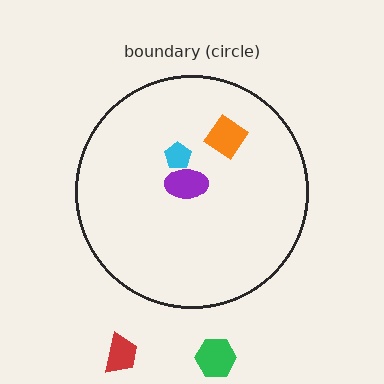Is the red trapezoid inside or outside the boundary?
Outside.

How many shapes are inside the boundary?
3 inside, 2 outside.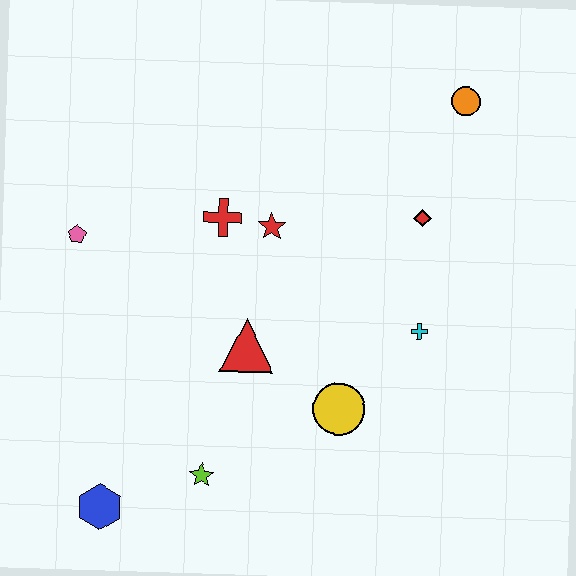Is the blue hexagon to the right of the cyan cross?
No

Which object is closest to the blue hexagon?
The lime star is closest to the blue hexagon.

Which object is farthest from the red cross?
The blue hexagon is farthest from the red cross.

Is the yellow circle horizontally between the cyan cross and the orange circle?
No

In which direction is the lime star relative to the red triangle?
The lime star is below the red triangle.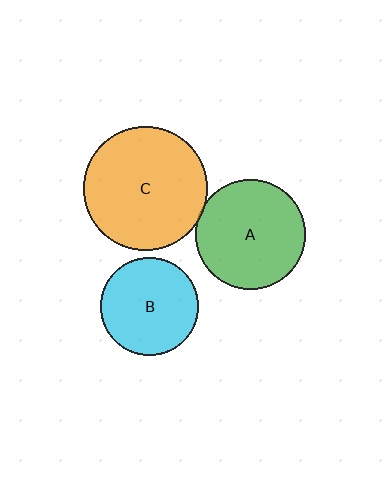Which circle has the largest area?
Circle C (orange).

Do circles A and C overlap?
Yes.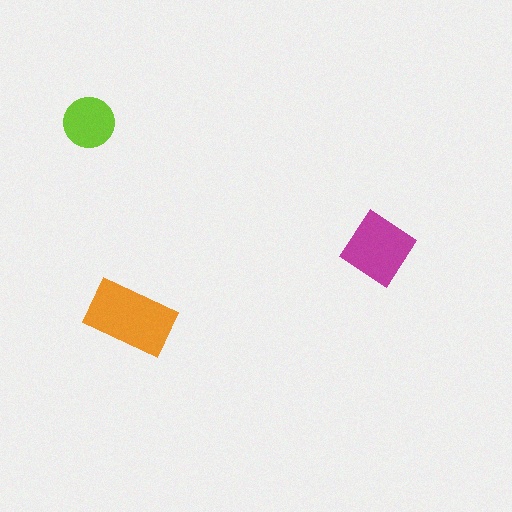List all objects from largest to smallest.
The orange rectangle, the magenta diamond, the lime circle.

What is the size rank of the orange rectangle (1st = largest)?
1st.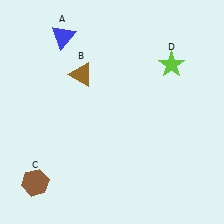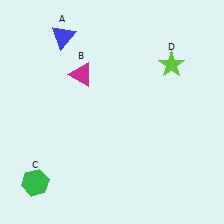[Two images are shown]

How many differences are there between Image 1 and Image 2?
There are 2 differences between the two images.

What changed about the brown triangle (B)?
In Image 1, B is brown. In Image 2, it changed to magenta.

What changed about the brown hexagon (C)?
In Image 1, C is brown. In Image 2, it changed to green.